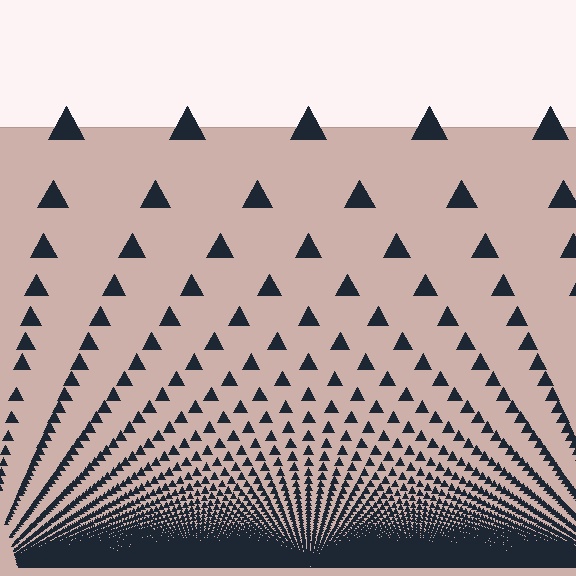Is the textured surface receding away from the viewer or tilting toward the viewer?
The surface appears to tilt toward the viewer. Texture elements get larger and sparser toward the top.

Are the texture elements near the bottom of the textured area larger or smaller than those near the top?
Smaller. The gradient is inverted — elements near the bottom are smaller and denser.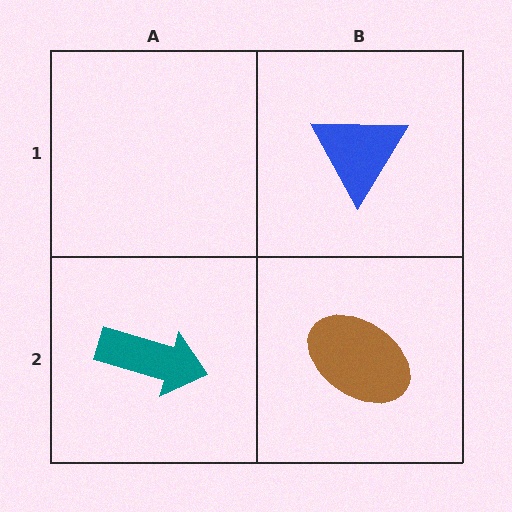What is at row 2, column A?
A teal arrow.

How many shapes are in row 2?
2 shapes.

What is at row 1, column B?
A blue triangle.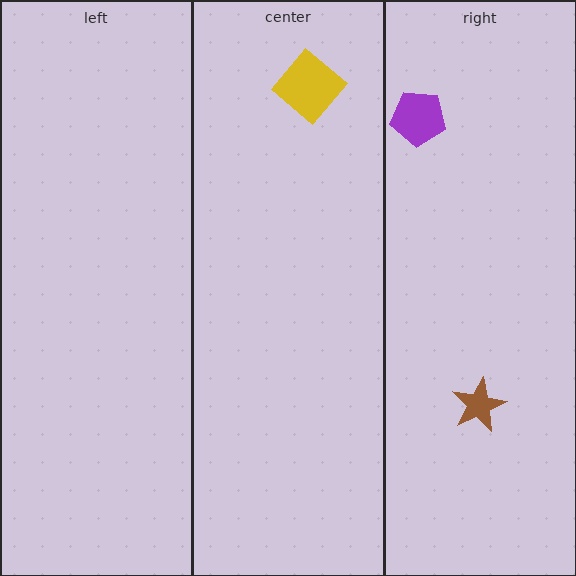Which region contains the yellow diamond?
The center region.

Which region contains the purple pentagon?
The right region.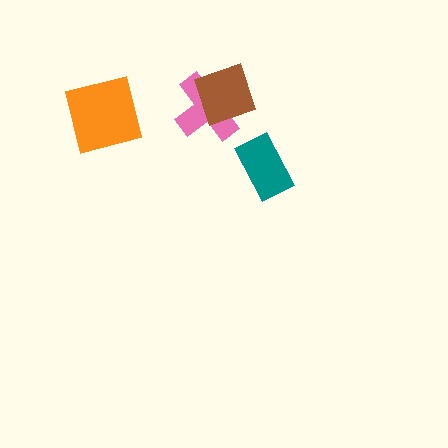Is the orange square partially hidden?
No, no other shape covers it.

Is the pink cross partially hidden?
Yes, it is partially covered by another shape.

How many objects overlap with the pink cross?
1 object overlaps with the pink cross.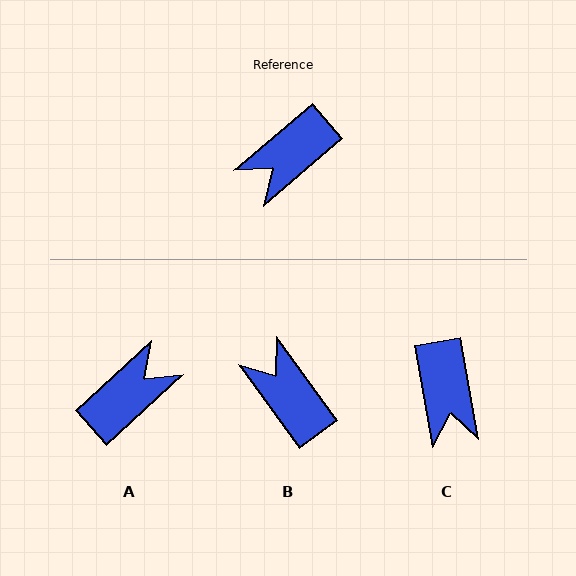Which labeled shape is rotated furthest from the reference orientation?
A, about 178 degrees away.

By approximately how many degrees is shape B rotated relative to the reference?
Approximately 94 degrees clockwise.